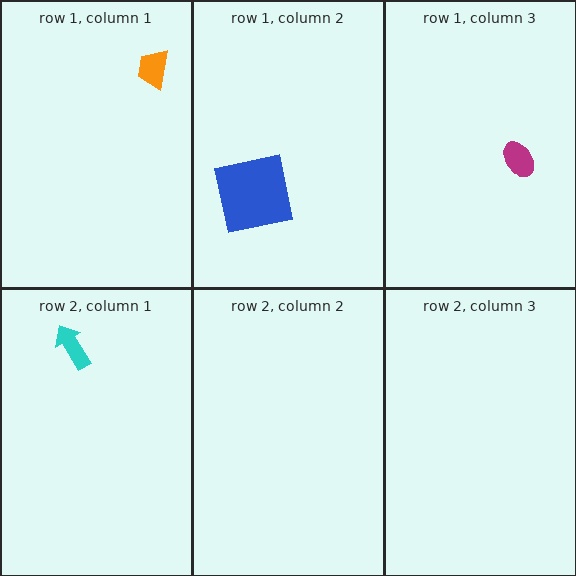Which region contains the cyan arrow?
The row 2, column 1 region.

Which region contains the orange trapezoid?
The row 1, column 1 region.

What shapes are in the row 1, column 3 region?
The magenta ellipse.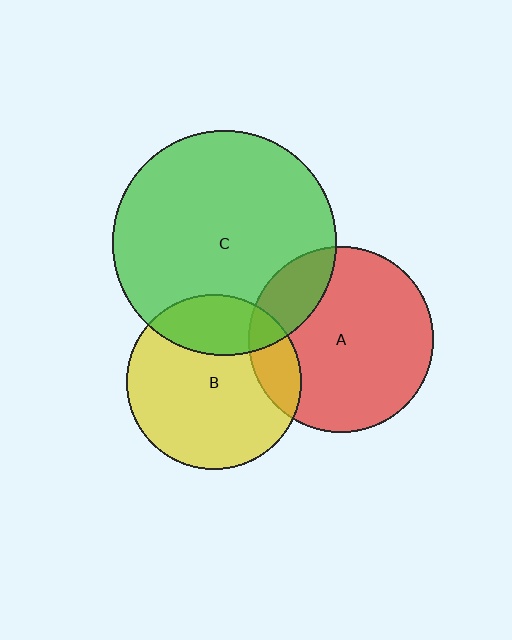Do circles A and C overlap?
Yes.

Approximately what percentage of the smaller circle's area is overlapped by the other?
Approximately 20%.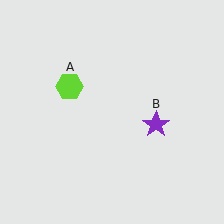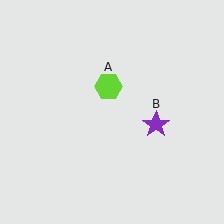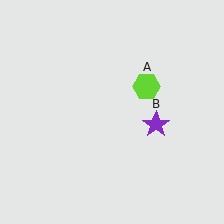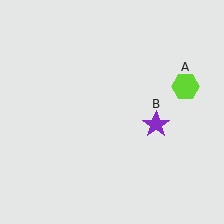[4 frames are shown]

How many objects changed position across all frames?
1 object changed position: lime hexagon (object A).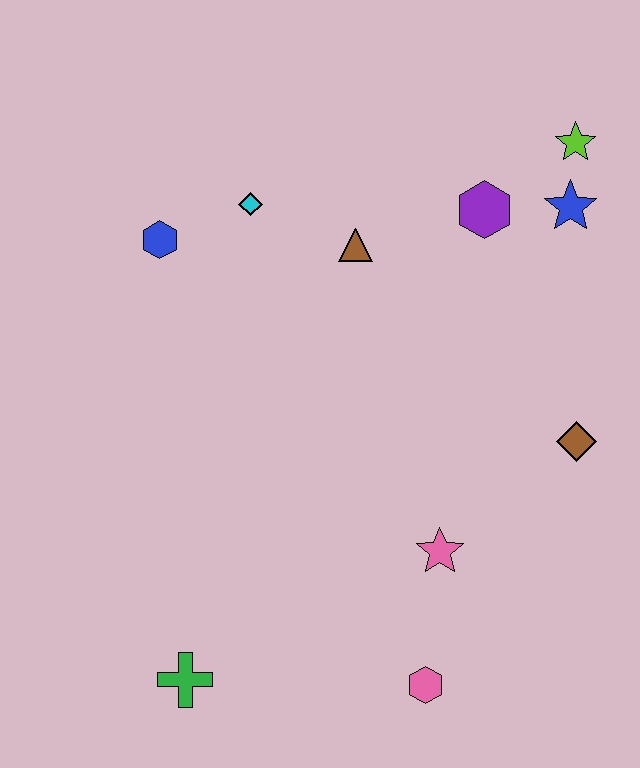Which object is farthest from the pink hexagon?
The lime star is farthest from the pink hexagon.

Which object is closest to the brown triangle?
The cyan diamond is closest to the brown triangle.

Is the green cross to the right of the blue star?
No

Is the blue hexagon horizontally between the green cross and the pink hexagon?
No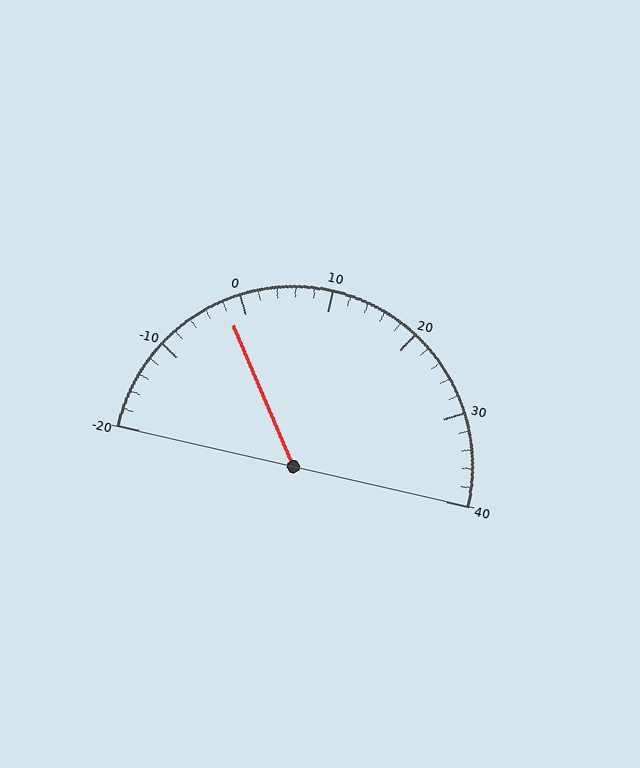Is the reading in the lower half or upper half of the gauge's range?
The reading is in the lower half of the range (-20 to 40).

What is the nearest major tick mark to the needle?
The nearest major tick mark is 0.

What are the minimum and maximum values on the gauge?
The gauge ranges from -20 to 40.